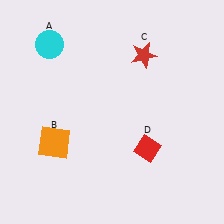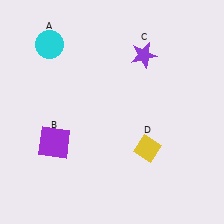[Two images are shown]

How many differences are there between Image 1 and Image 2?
There are 3 differences between the two images.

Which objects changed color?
B changed from orange to purple. C changed from red to purple. D changed from red to yellow.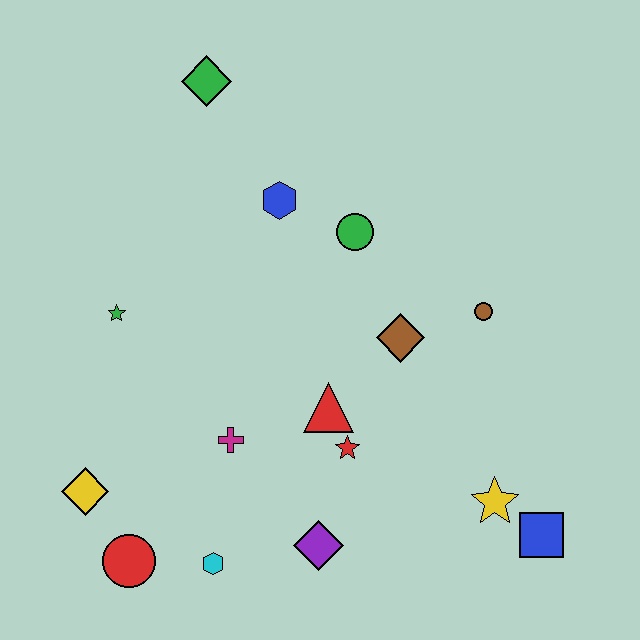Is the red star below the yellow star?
No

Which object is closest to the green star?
The magenta cross is closest to the green star.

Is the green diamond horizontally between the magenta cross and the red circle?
Yes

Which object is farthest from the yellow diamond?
The blue square is farthest from the yellow diamond.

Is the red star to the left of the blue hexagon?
No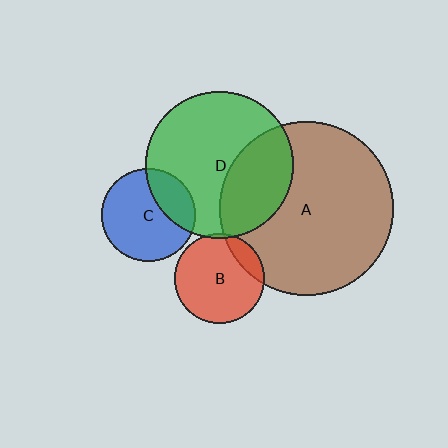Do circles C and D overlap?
Yes.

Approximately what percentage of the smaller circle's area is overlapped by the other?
Approximately 25%.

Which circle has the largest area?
Circle A (brown).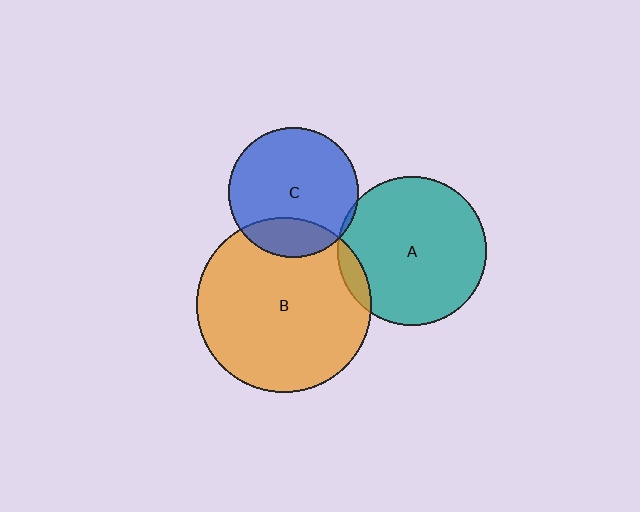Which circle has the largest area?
Circle B (orange).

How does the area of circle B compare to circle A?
Approximately 1.4 times.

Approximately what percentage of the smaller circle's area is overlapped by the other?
Approximately 20%.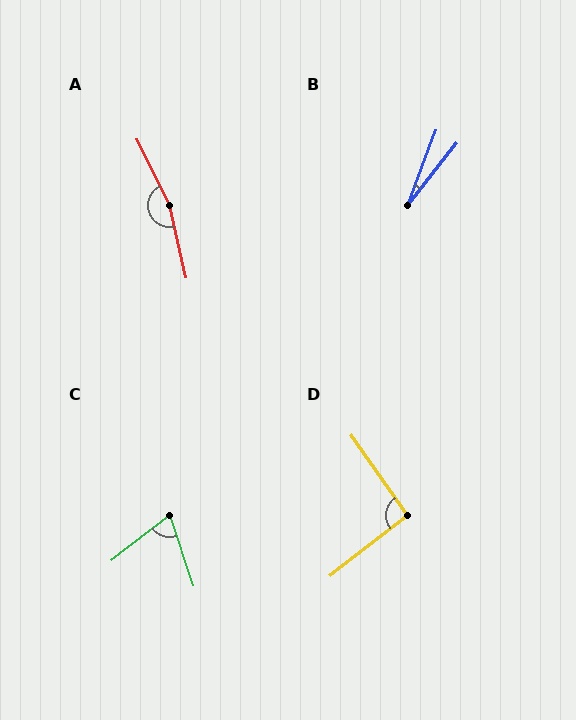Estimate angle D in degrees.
Approximately 93 degrees.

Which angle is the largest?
A, at approximately 167 degrees.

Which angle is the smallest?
B, at approximately 18 degrees.